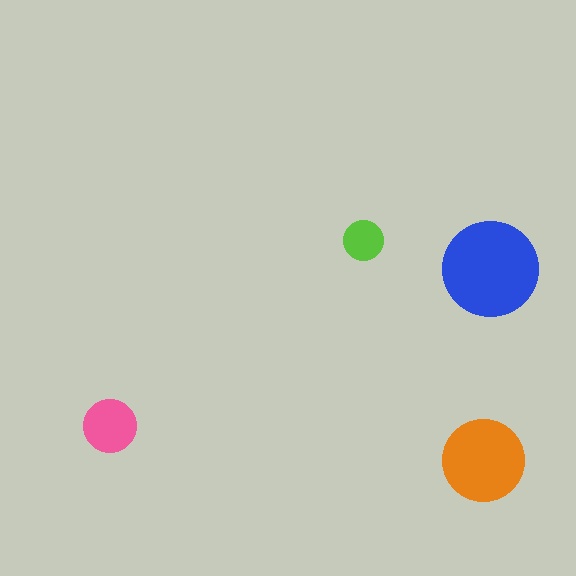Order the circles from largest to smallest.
the blue one, the orange one, the pink one, the lime one.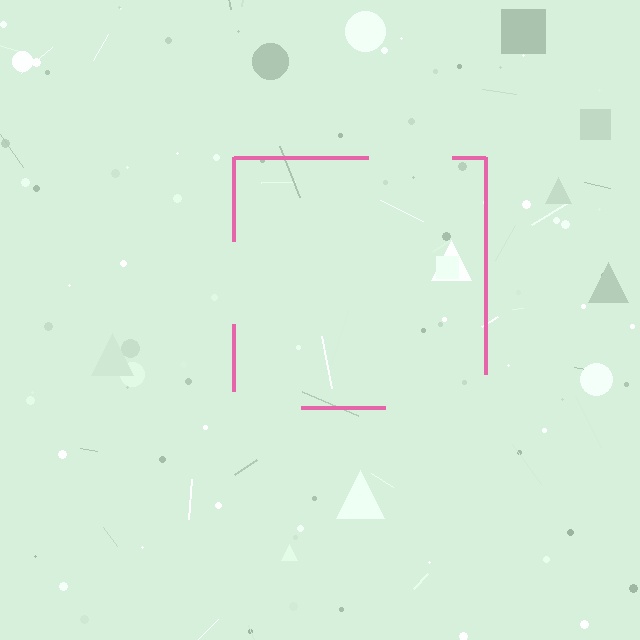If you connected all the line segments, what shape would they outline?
They would outline a square.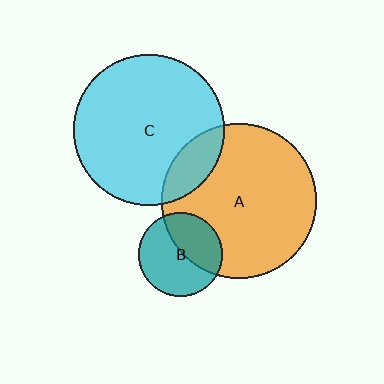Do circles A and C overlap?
Yes.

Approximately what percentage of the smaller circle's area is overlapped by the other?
Approximately 15%.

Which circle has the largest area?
Circle A (orange).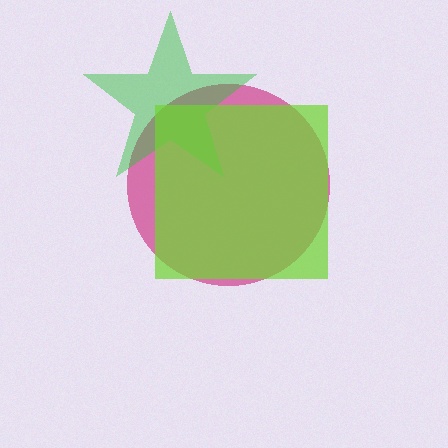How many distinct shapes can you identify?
There are 3 distinct shapes: a magenta circle, a green star, a lime square.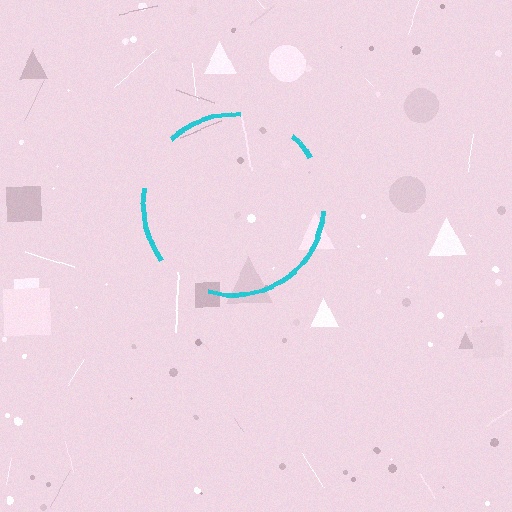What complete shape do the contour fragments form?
The contour fragments form a circle.